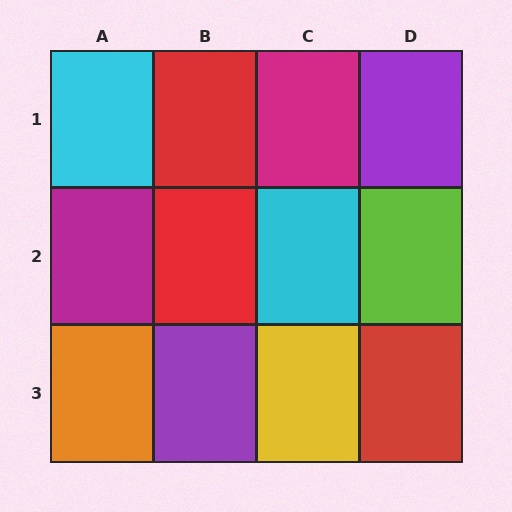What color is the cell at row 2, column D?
Lime.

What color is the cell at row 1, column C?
Magenta.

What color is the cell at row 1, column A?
Cyan.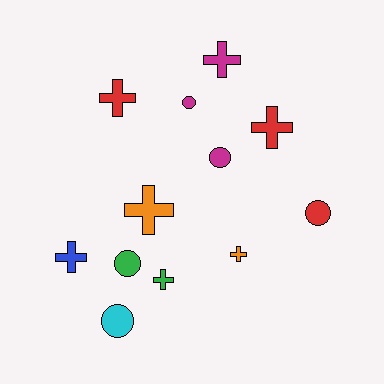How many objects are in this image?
There are 12 objects.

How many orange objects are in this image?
There are 2 orange objects.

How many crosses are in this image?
There are 7 crosses.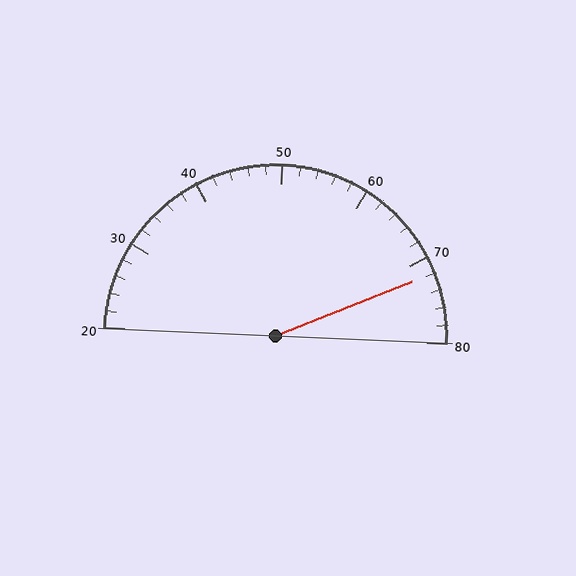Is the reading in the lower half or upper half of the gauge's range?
The reading is in the upper half of the range (20 to 80).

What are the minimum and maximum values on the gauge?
The gauge ranges from 20 to 80.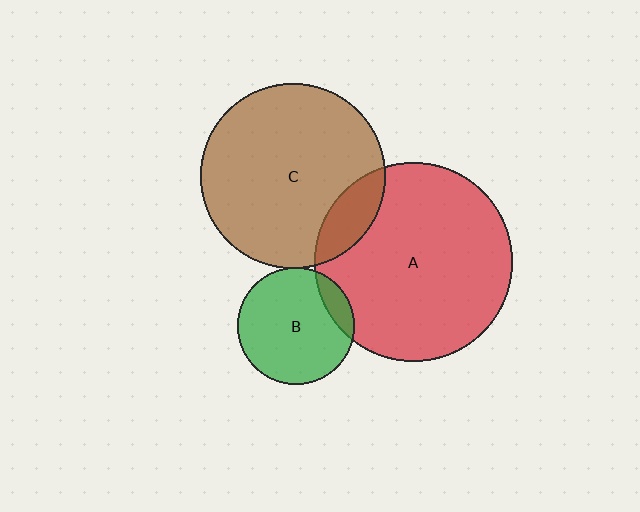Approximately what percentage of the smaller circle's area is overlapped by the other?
Approximately 10%.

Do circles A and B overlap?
Yes.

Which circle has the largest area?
Circle A (red).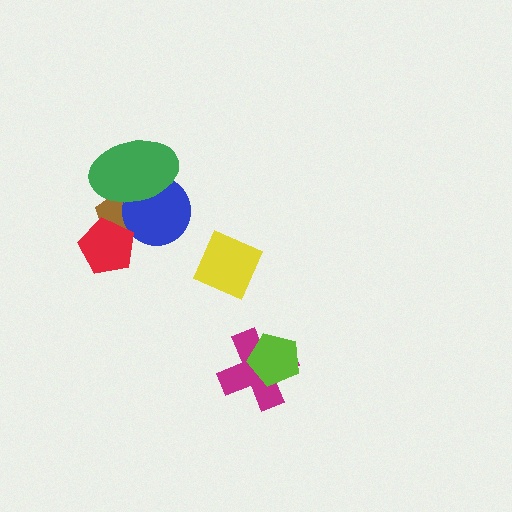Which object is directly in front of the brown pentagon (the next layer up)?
The blue circle is directly in front of the brown pentagon.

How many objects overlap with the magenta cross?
1 object overlaps with the magenta cross.